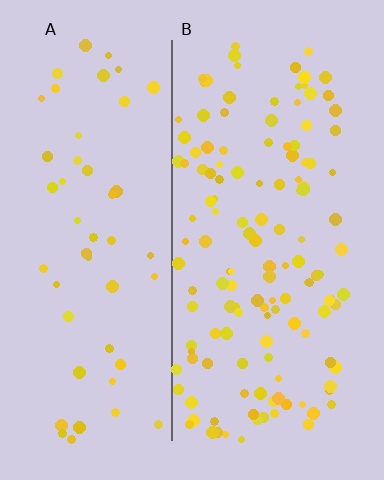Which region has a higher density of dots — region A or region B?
B (the right).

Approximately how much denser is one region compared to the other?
Approximately 2.6× — region B over region A.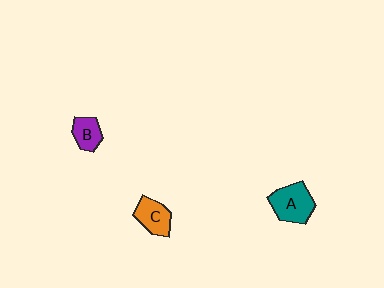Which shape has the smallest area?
Shape B (purple).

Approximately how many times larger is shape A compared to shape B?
Approximately 1.7 times.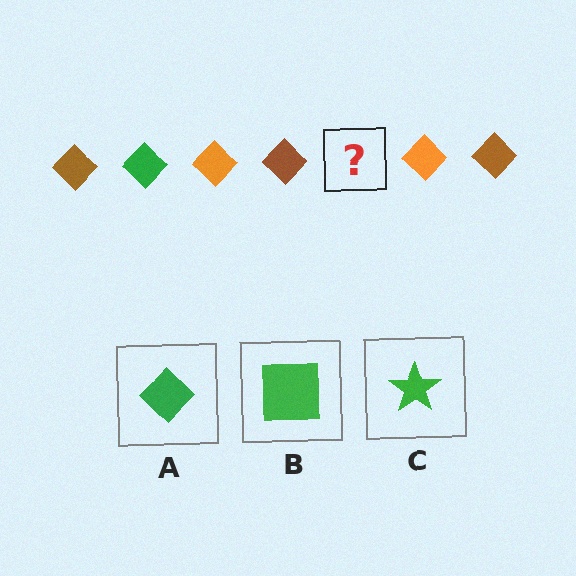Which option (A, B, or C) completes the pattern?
A.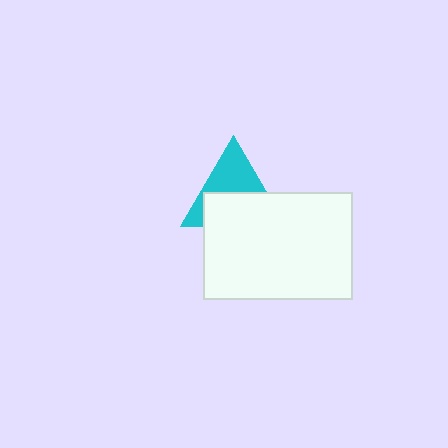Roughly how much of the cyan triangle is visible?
About half of it is visible (roughly 47%).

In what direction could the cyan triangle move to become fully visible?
The cyan triangle could move up. That would shift it out from behind the white rectangle entirely.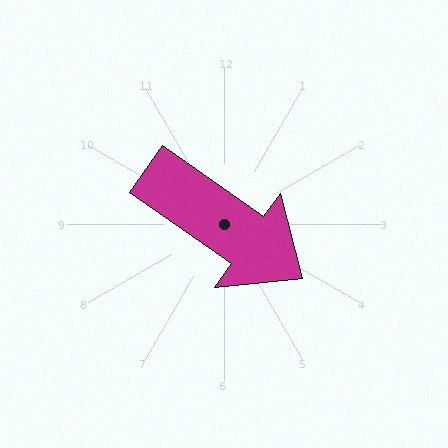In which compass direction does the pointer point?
Southeast.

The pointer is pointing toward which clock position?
Roughly 4 o'clock.